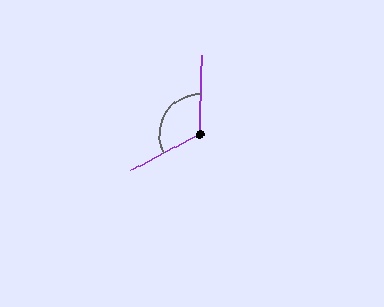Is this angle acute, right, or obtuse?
It is obtuse.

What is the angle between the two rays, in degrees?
Approximately 119 degrees.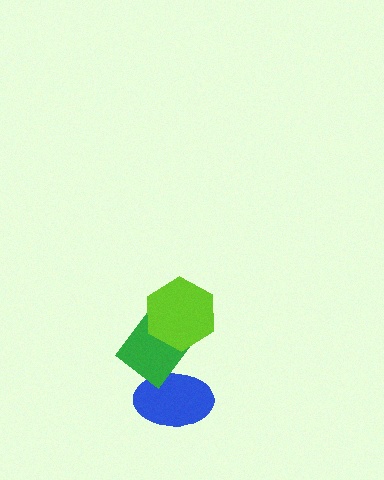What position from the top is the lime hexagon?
The lime hexagon is 1st from the top.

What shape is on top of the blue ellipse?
The green diamond is on top of the blue ellipse.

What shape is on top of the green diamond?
The lime hexagon is on top of the green diamond.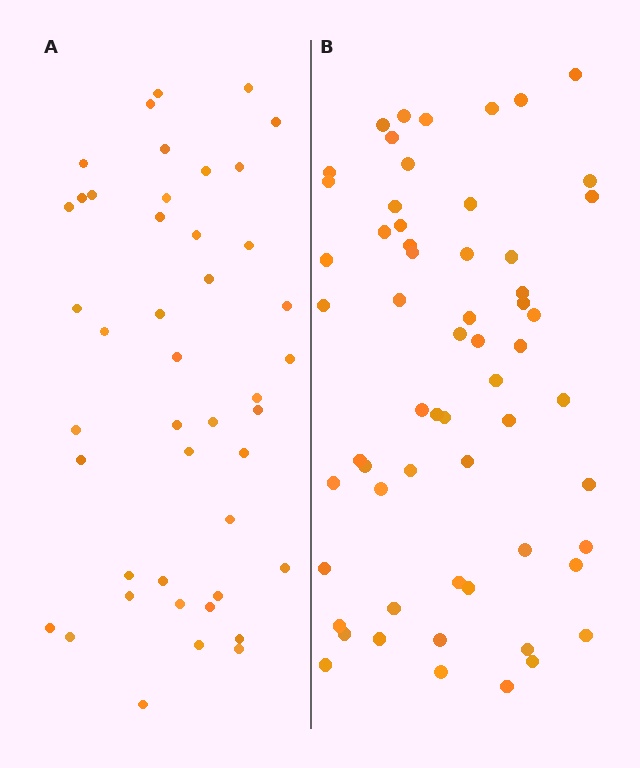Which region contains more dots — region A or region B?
Region B (the right region) has more dots.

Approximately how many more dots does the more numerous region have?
Region B has approximately 15 more dots than region A.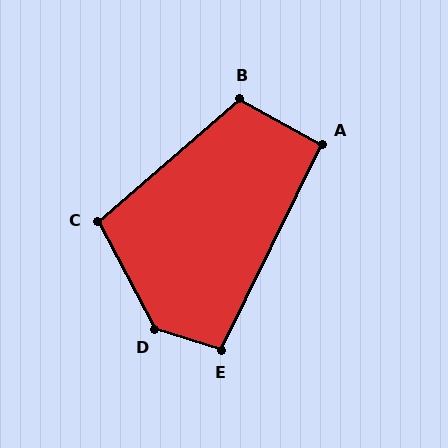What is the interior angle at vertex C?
Approximately 103 degrees (obtuse).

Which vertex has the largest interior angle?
D, at approximately 135 degrees.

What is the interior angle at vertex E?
Approximately 99 degrees (obtuse).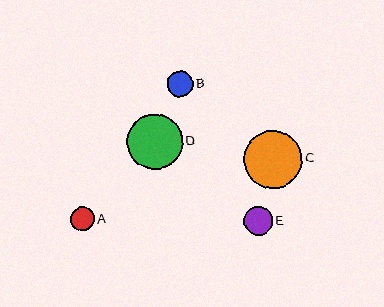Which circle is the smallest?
Circle A is the smallest with a size of approximately 24 pixels.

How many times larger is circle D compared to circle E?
Circle D is approximately 1.9 times the size of circle E.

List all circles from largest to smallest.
From largest to smallest: C, D, E, B, A.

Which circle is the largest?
Circle C is the largest with a size of approximately 58 pixels.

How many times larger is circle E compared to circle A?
Circle E is approximately 1.2 times the size of circle A.